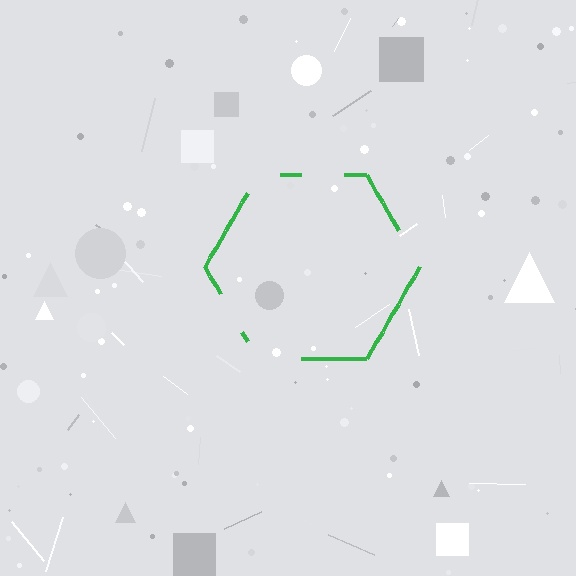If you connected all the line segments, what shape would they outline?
They would outline a hexagon.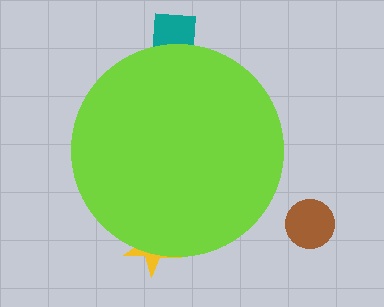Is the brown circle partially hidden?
No, the brown circle is fully visible.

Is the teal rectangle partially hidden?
Yes, the teal rectangle is partially hidden behind the lime circle.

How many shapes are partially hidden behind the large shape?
2 shapes are partially hidden.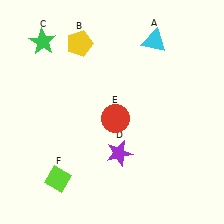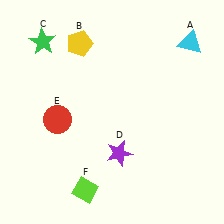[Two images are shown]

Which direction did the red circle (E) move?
The red circle (E) moved left.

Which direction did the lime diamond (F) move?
The lime diamond (F) moved right.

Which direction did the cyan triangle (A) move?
The cyan triangle (A) moved right.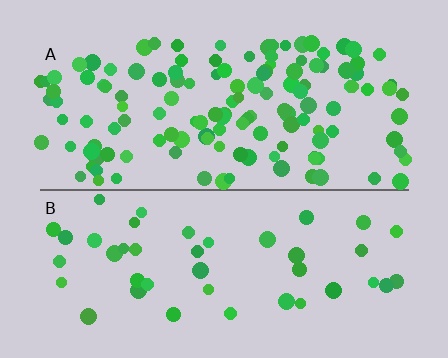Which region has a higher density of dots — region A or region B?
A (the top).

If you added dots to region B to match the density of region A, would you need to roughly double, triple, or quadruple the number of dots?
Approximately triple.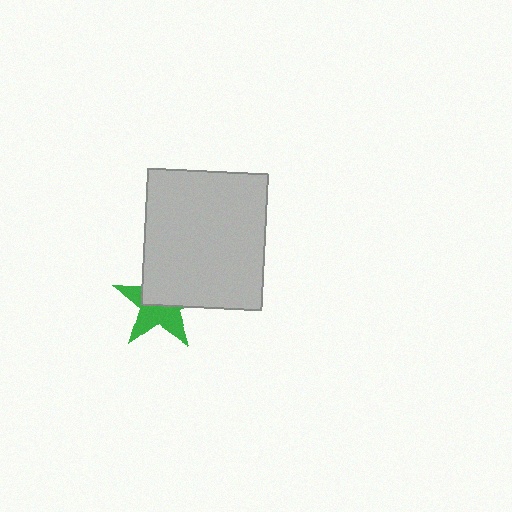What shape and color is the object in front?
The object in front is a light gray rectangle.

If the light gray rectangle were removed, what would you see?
You would see the complete green star.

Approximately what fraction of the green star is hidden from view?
Roughly 49% of the green star is hidden behind the light gray rectangle.